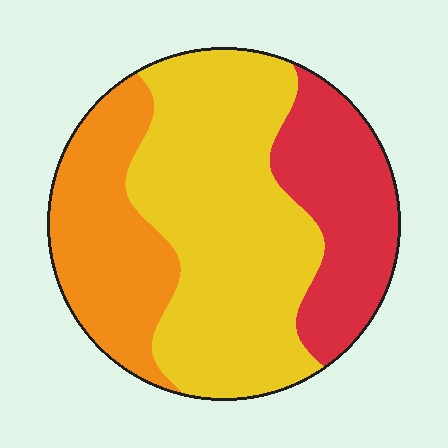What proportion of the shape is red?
Red covers about 25% of the shape.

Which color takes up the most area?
Yellow, at roughly 50%.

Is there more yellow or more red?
Yellow.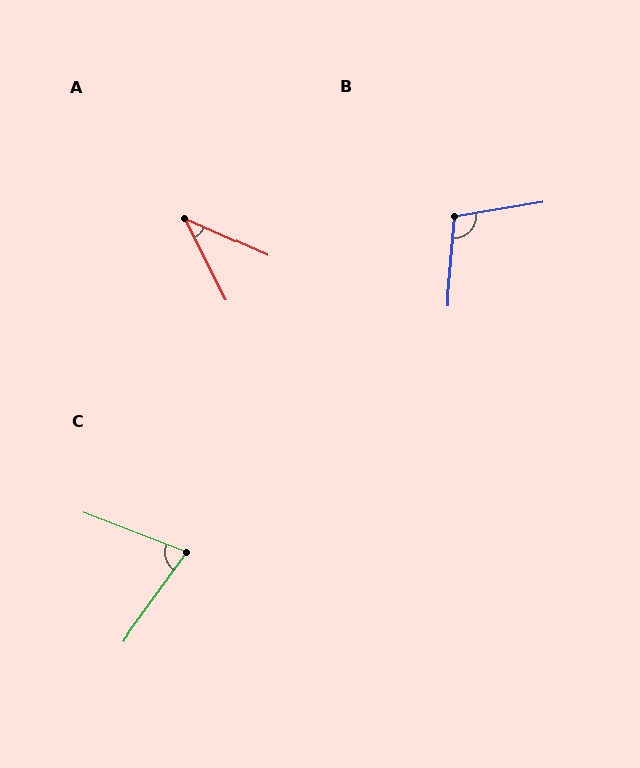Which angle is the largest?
B, at approximately 104 degrees.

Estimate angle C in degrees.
Approximately 75 degrees.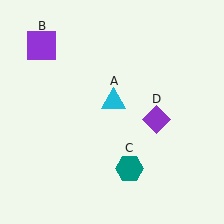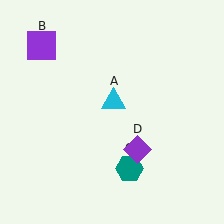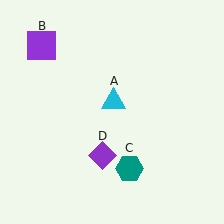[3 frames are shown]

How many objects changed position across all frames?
1 object changed position: purple diamond (object D).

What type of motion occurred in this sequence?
The purple diamond (object D) rotated clockwise around the center of the scene.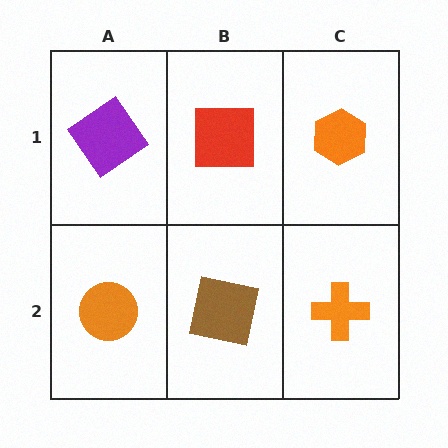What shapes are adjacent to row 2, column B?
A red square (row 1, column B), an orange circle (row 2, column A), an orange cross (row 2, column C).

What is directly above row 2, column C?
An orange hexagon.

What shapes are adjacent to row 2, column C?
An orange hexagon (row 1, column C), a brown square (row 2, column B).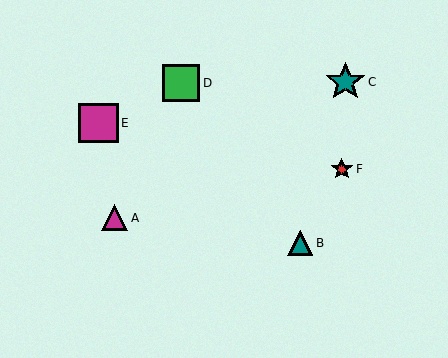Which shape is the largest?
The teal star (labeled C) is the largest.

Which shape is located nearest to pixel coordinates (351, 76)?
The teal star (labeled C) at (345, 82) is nearest to that location.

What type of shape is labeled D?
Shape D is a green square.